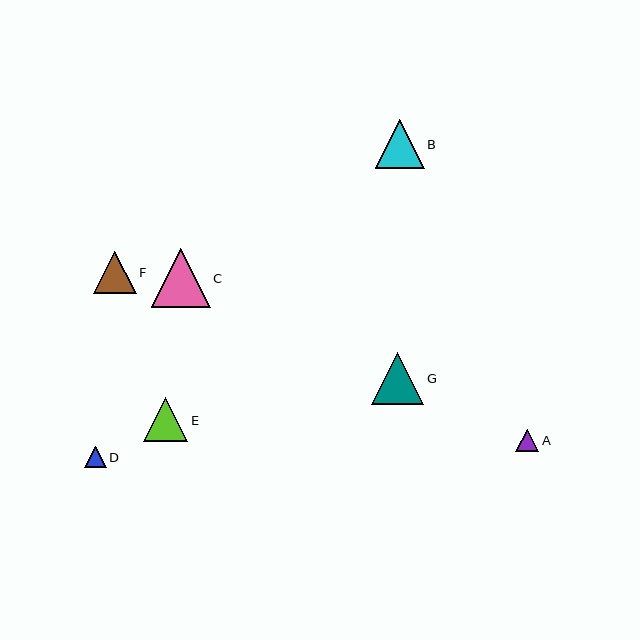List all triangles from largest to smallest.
From largest to smallest: C, G, B, E, F, A, D.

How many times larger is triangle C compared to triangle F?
Triangle C is approximately 1.4 times the size of triangle F.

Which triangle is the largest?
Triangle C is the largest with a size of approximately 59 pixels.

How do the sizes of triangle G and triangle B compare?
Triangle G and triangle B are approximately the same size.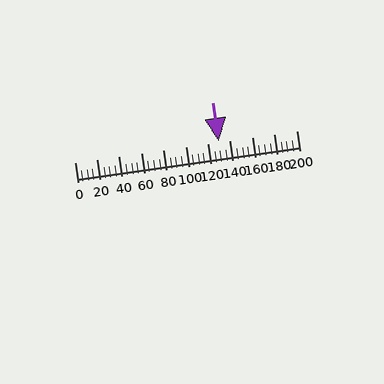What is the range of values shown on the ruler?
The ruler shows values from 0 to 200.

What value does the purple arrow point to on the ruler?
The purple arrow points to approximately 130.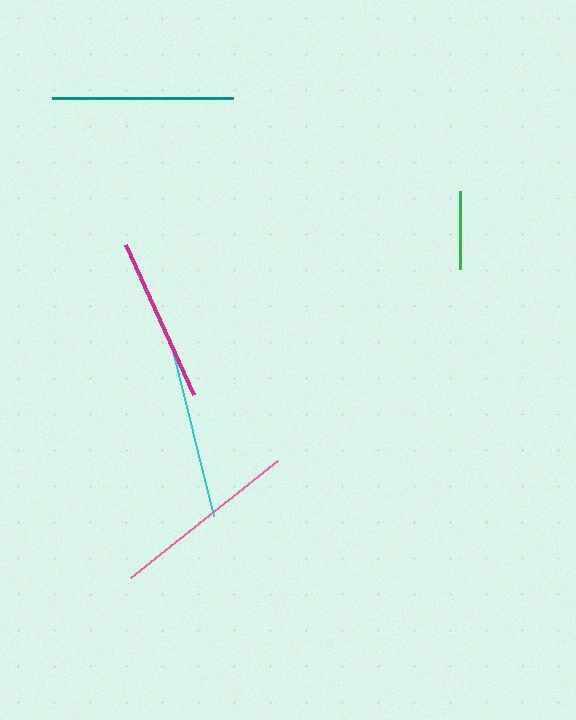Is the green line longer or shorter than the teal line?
The teal line is longer than the green line.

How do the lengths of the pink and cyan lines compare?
The pink and cyan lines are approximately the same length.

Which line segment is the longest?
The pink line is the longest at approximately 187 pixels.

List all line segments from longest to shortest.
From longest to shortest: pink, teal, cyan, magenta, green.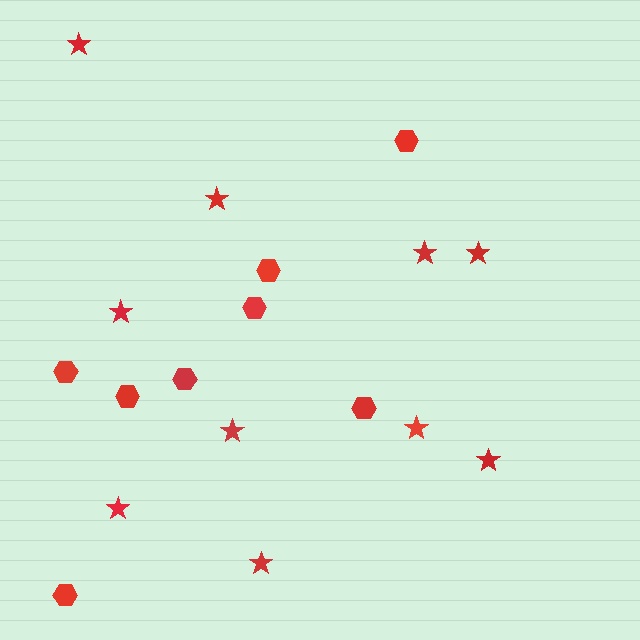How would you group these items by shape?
There are 2 groups: one group of hexagons (8) and one group of stars (10).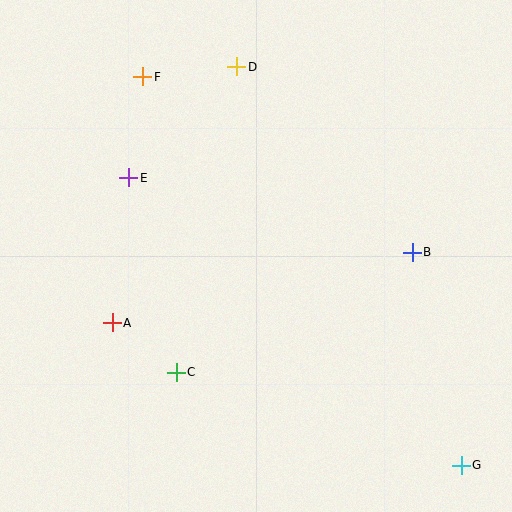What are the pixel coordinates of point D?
Point D is at (237, 67).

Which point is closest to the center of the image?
Point C at (176, 372) is closest to the center.